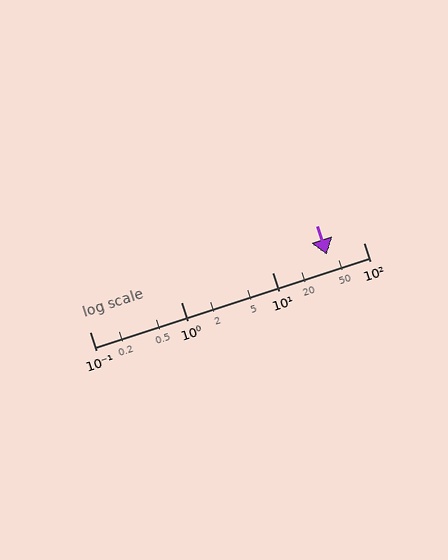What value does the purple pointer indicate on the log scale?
The pointer indicates approximately 40.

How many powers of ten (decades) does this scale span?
The scale spans 3 decades, from 0.1 to 100.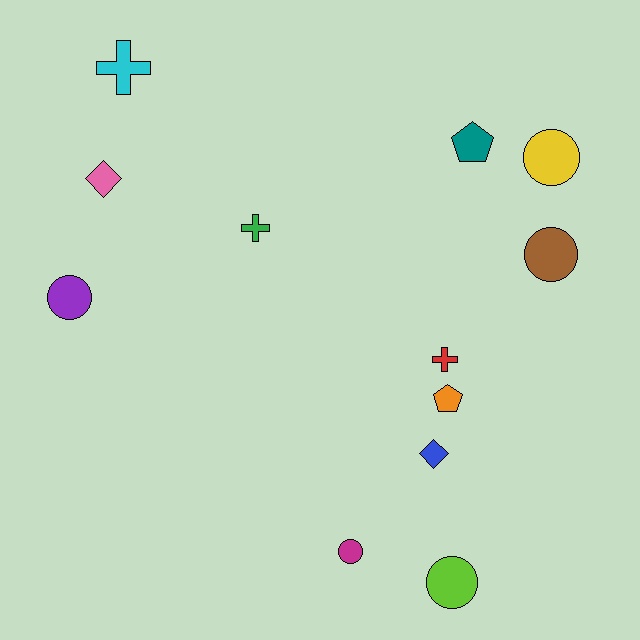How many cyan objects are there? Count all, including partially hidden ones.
There is 1 cyan object.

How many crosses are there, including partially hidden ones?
There are 3 crosses.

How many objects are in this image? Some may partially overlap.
There are 12 objects.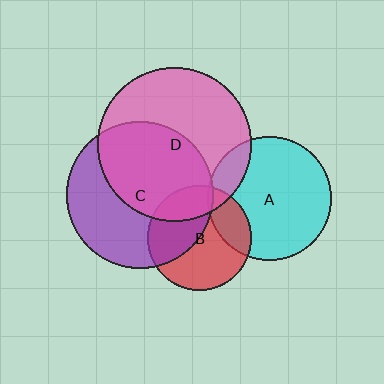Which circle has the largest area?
Circle D (pink).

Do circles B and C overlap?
Yes.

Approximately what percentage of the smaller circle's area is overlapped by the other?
Approximately 40%.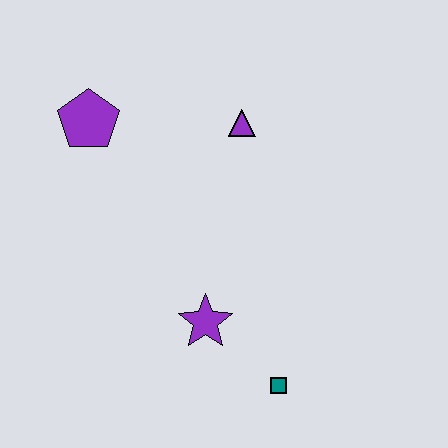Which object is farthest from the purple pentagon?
The teal square is farthest from the purple pentagon.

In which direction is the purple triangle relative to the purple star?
The purple triangle is above the purple star.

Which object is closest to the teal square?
The purple star is closest to the teal square.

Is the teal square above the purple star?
No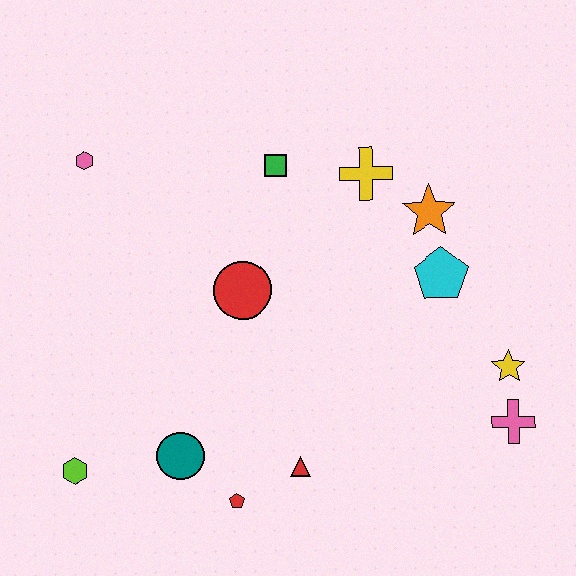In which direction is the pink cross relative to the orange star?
The pink cross is below the orange star.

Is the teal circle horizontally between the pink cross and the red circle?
No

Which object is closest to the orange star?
The cyan pentagon is closest to the orange star.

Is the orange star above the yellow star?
Yes